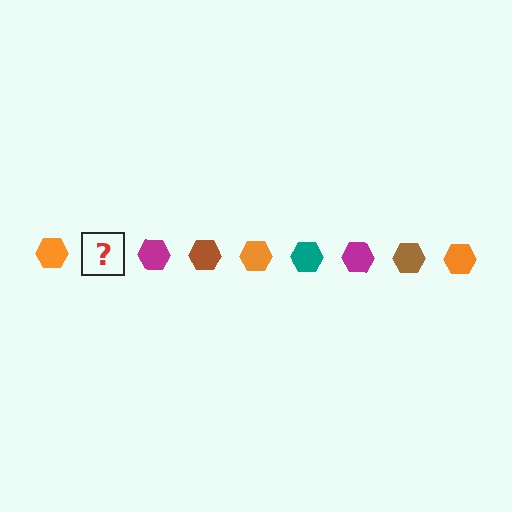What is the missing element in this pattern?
The missing element is a teal hexagon.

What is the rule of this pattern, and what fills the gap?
The rule is that the pattern cycles through orange, teal, magenta, brown hexagons. The gap should be filled with a teal hexagon.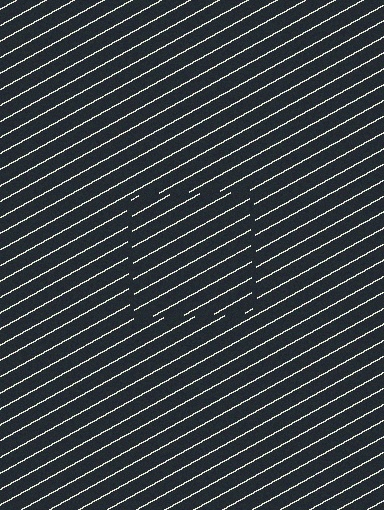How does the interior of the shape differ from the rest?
The interior of the shape contains the same grating, shifted by half a period — the contour is defined by the phase discontinuity where line-ends from the inner and outer gratings abut.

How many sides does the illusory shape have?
4 sides — the line-ends trace a square.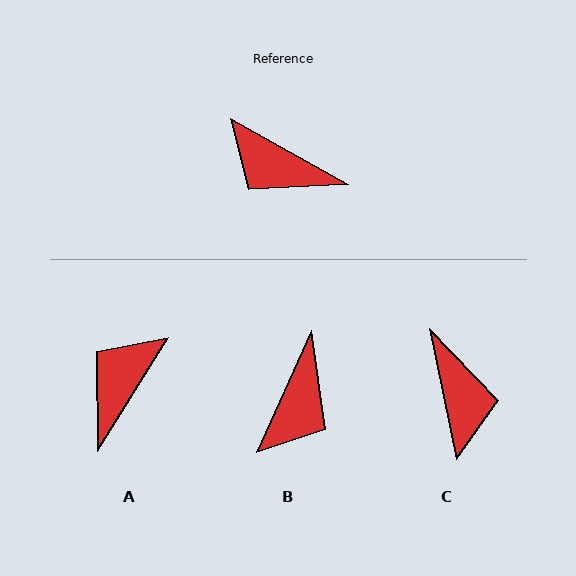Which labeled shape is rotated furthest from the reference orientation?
C, about 131 degrees away.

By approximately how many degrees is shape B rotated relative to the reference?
Approximately 95 degrees counter-clockwise.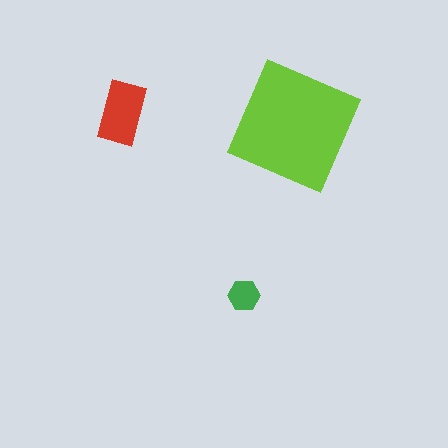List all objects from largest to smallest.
The lime square, the red rectangle, the green hexagon.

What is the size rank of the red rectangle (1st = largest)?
2nd.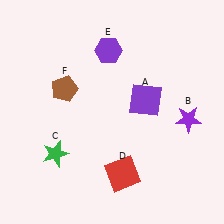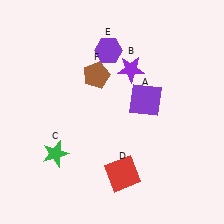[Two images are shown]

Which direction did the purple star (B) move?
The purple star (B) moved left.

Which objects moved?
The objects that moved are: the purple star (B), the brown pentagon (F).